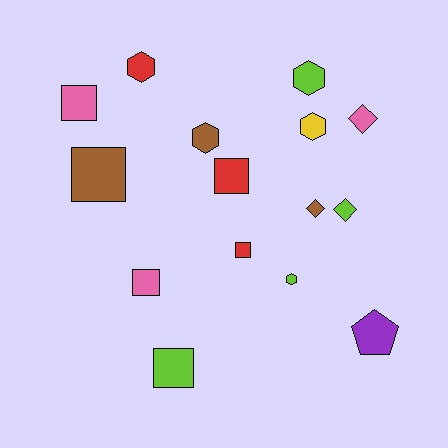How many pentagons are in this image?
There is 1 pentagon.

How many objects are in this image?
There are 15 objects.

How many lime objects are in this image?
There are 4 lime objects.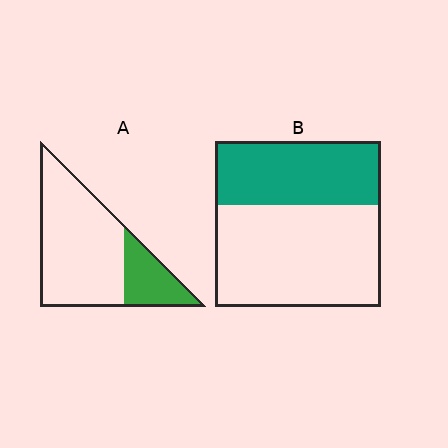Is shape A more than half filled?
No.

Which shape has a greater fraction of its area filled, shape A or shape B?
Shape B.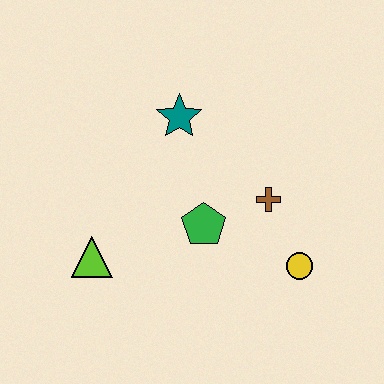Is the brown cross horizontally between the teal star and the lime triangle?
No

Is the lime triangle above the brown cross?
No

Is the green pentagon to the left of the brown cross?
Yes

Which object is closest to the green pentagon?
The brown cross is closest to the green pentagon.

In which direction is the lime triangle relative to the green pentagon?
The lime triangle is to the left of the green pentagon.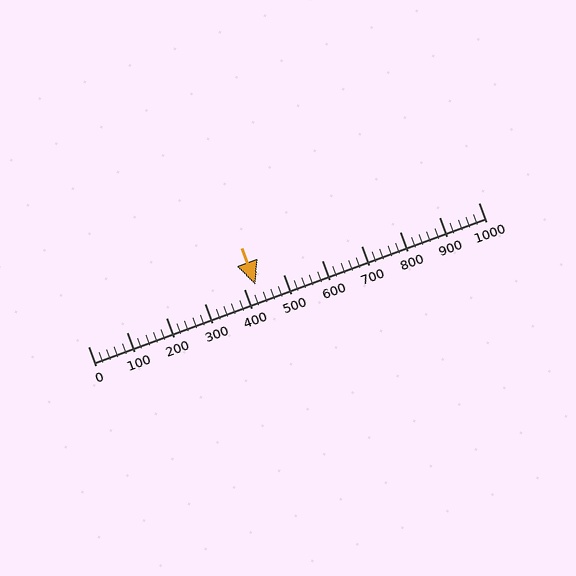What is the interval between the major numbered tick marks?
The major tick marks are spaced 100 units apart.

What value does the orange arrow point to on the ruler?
The orange arrow points to approximately 430.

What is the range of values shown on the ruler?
The ruler shows values from 0 to 1000.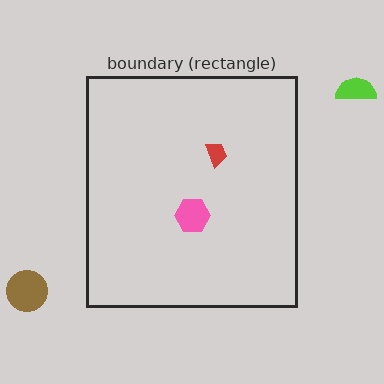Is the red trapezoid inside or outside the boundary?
Inside.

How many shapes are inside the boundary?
2 inside, 2 outside.